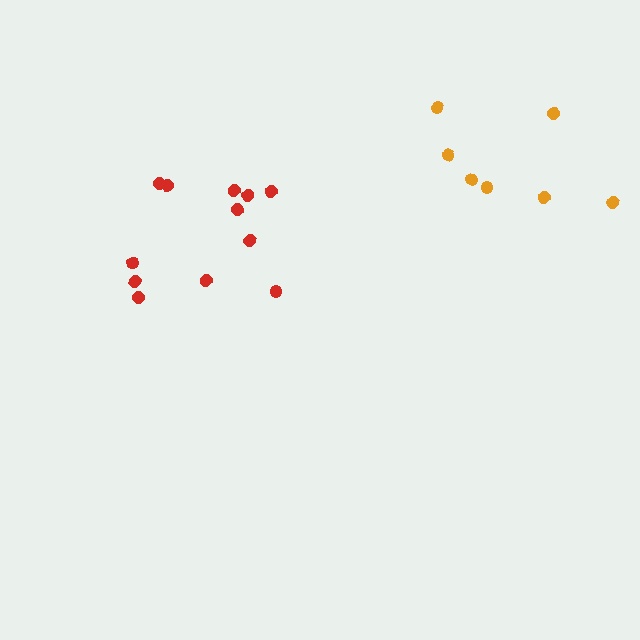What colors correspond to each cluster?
The clusters are colored: orange, red.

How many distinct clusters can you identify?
There are 2 distinct clusters.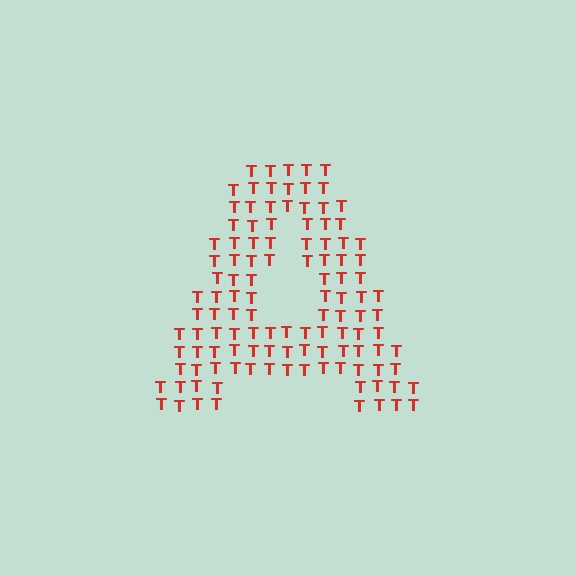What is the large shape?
The large shape is the letter A.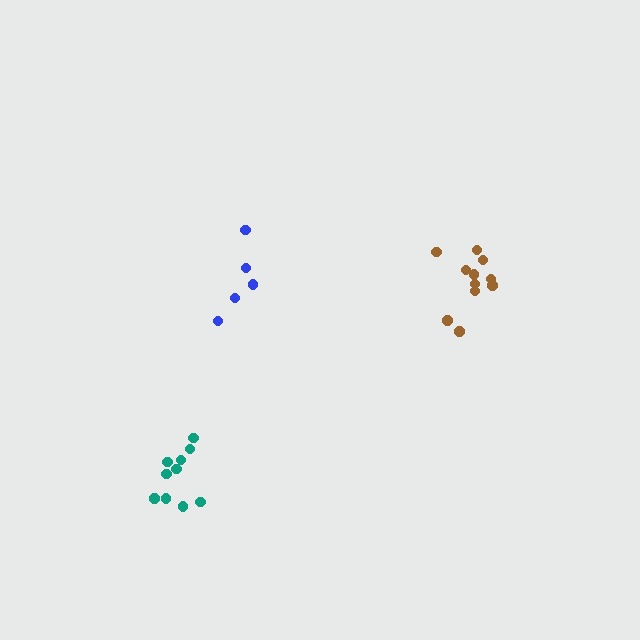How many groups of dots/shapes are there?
There are 3 groups.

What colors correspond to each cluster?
The clusters are colored: teal, brown, blue.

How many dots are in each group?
Group 1: 10 dots, Group 2: 11 dots, Group 3: 5 dots (26 total).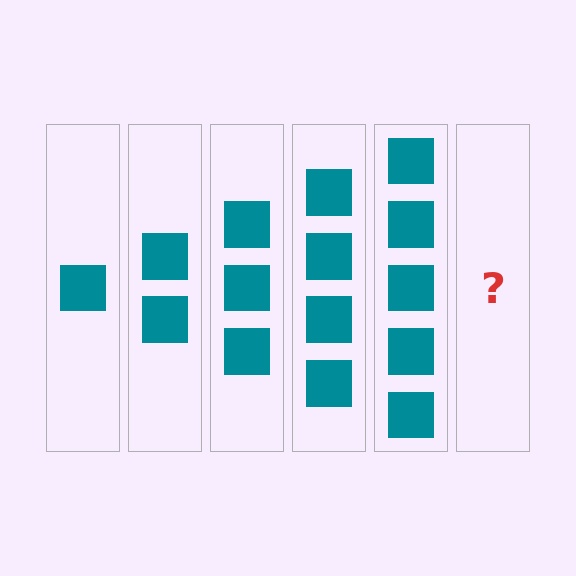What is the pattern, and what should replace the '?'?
The pattern is that each step adds one more square. The '?' should be 6 squares.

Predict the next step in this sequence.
The next step is 6 squares.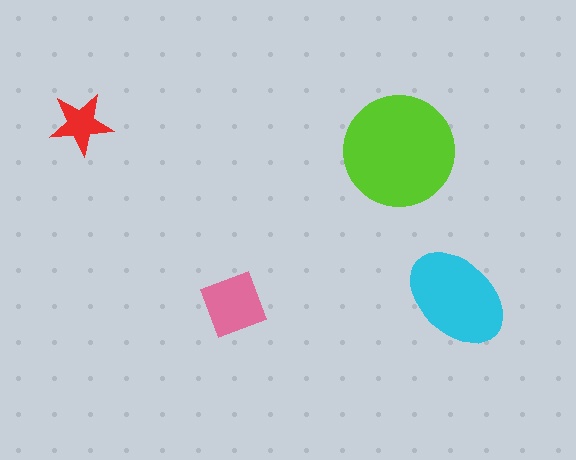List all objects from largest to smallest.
The lime circle, the cyan ellipse, the pink diamond, the red star.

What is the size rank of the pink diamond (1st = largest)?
3rd.